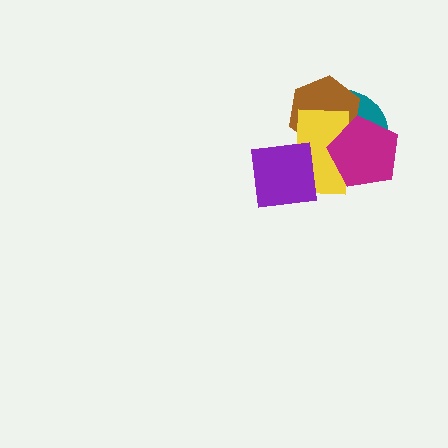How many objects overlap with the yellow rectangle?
4 objects overlap with the yellow rectangle.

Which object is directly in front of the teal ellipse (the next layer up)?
The brown hexagon is directly in front of the teal ellipse.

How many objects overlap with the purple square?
1 object overlaps with the purple square.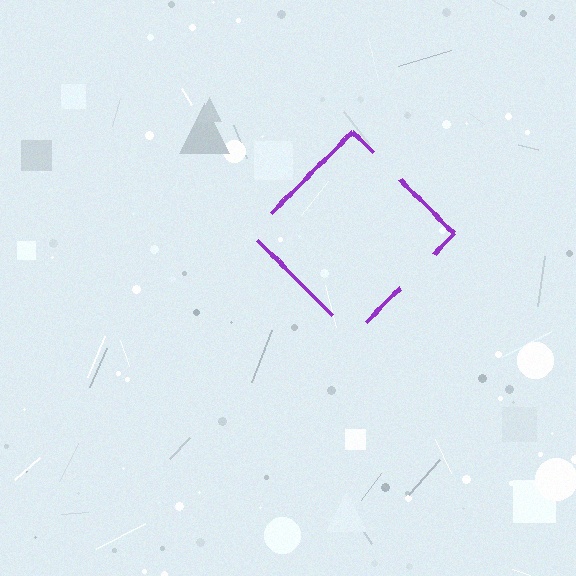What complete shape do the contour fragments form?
The contour fragments form a diamond.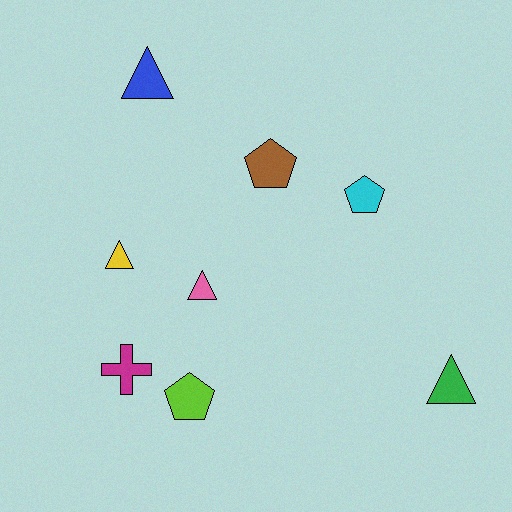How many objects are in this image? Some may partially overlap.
There are 8 objects.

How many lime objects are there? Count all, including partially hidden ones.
There is 1 lime object.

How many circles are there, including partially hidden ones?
There are no circles.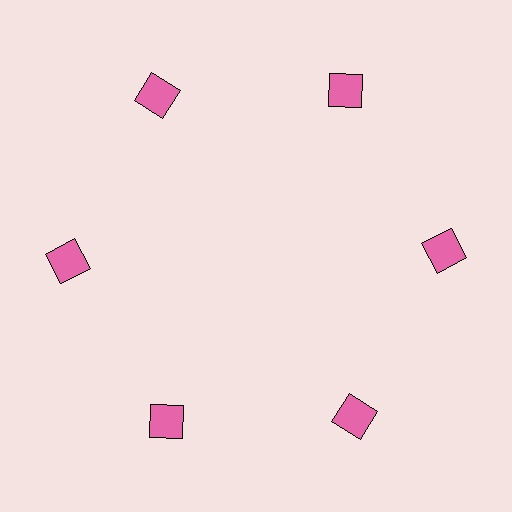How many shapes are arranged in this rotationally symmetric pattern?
There are 6 shapes, arranged in 6 groups of 1.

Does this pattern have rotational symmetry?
Yes, this pattern has 6-fold rotational symmetry. It looks the same after rotating 60 degrees around the center.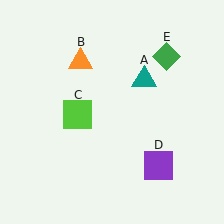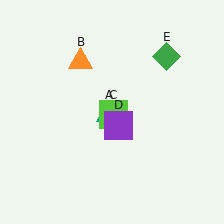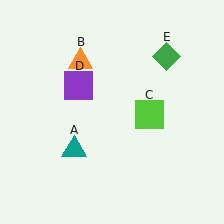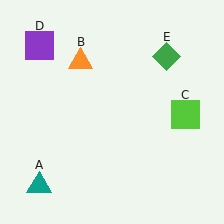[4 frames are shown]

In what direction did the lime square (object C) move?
The lime square (object C) moved right.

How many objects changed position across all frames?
3 objects changed position: teal triangle (object A), lime square (object C), purple square (object D).